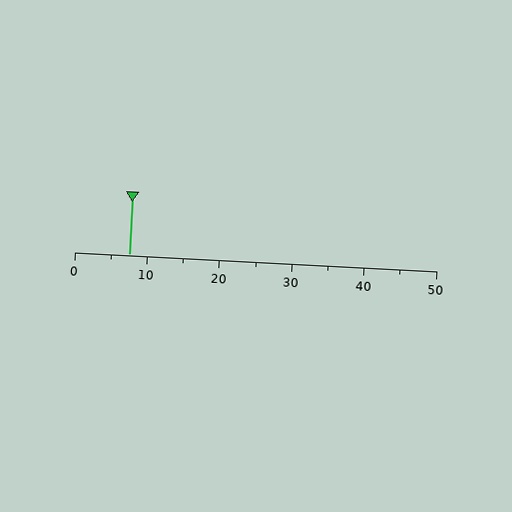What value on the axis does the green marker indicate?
The marker indicates approximately 7.5.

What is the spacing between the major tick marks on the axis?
The major ticks are spaced 10 apart.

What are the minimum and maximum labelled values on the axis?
The axis runs from 0 to 50.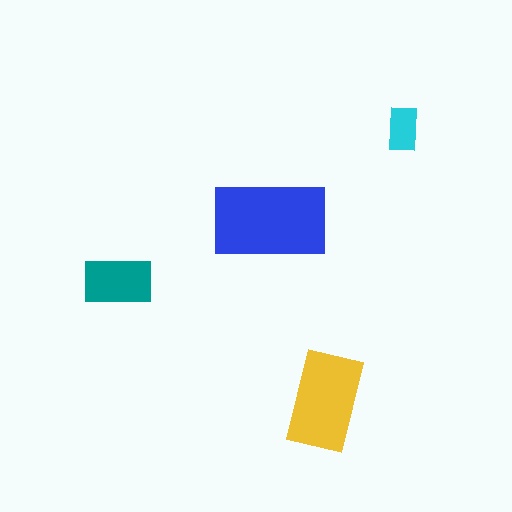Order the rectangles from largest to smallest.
the blue one, the yellow one, the teal one, the cyan one.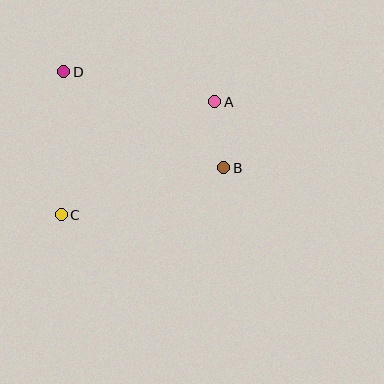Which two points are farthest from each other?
Points A and C are farthest from each other.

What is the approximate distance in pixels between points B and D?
The distance between B and D is approximately 186 pixels.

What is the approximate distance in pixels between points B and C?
The distance between B and C is approximately 169 pixels.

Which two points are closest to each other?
Points A and B are closest to each other.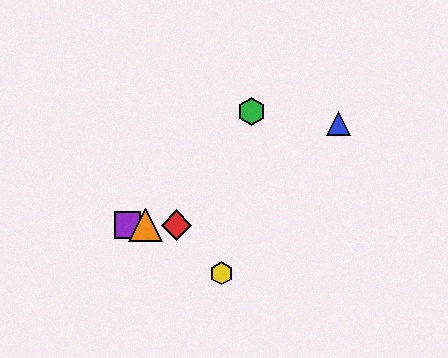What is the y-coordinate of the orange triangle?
The orange triangle is at y≈225.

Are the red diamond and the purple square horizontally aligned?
Yes, both are at y≈225.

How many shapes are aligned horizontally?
3 shapes (the red diamond, the purple square, the orange triangle) are aligned horizontally.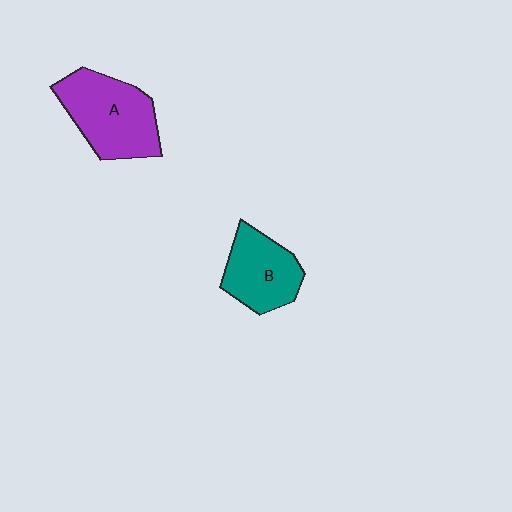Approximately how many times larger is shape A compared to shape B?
Approximately 1.3 times.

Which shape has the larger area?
Shape A (purple).